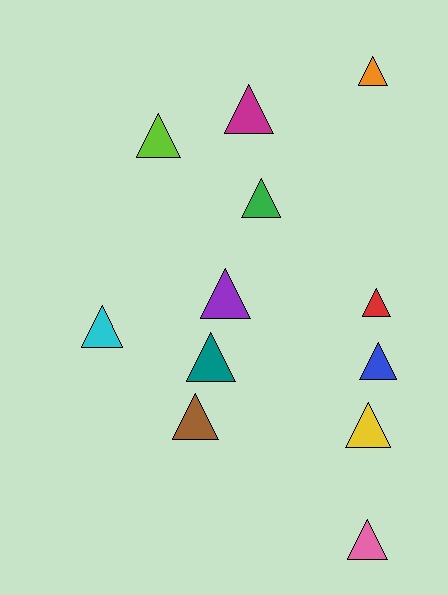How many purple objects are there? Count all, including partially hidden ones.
There is 1 purple object.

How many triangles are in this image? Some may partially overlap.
There are 12 triangles.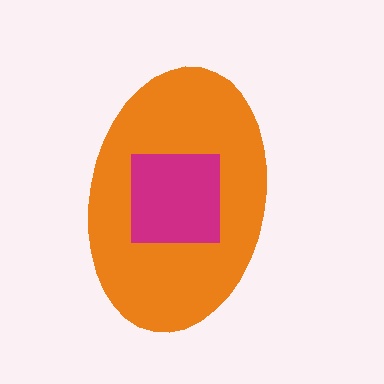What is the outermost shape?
The orange ellipse.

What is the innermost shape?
The magenta square.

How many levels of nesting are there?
2.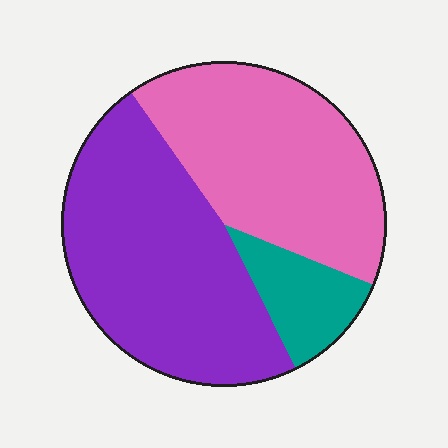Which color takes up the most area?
Purple, at roughly 50%.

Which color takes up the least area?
Teal, at roughly 10%.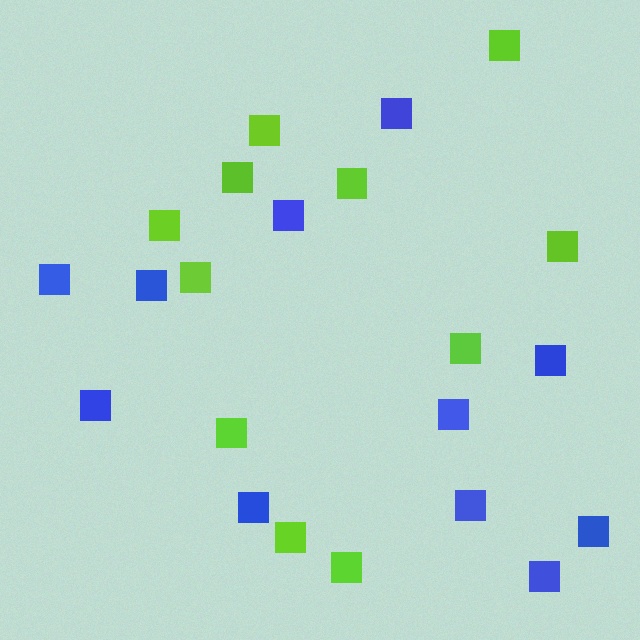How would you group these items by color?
There are 2 groups: one group of blue squares (11) and one group of lime squares (11).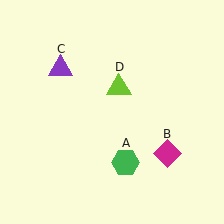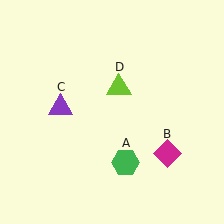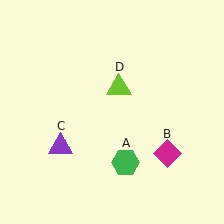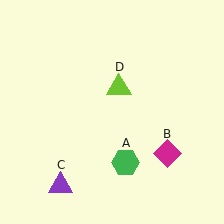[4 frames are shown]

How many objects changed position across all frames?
1 object changed position: purple triangle (object C).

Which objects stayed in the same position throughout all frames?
Green hexagon (object A) and magenta diamond (object B) and lime triangle (object D) remained stationary.